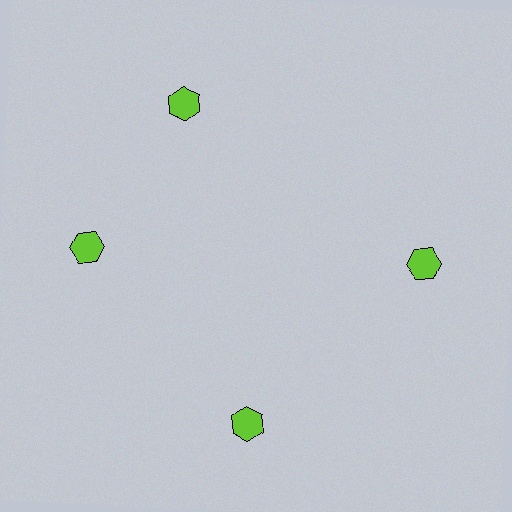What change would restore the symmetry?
The symmetry would be restored by rotating it back into even spacing with its neighbors so that all 4 hexagons sit at equal angles and equal distance from the center.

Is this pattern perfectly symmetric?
No. The 4 lime hexagons are arranged in a ring, but one element near the 12 o'clock position is rotated out of alignment along the ring, breaking the 4-fold rotational symmetry.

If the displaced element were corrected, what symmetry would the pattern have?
It would have 4-fold rotational symmetry — the pattern would map onto itself every 90 degrees.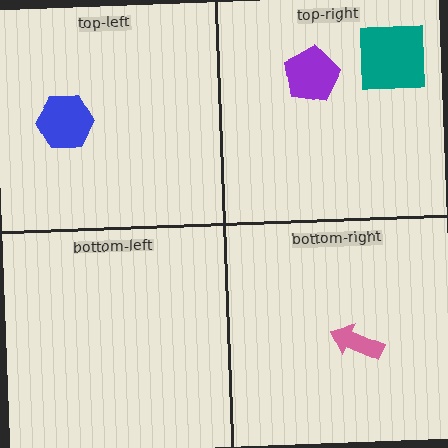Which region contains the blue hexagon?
The top-left region.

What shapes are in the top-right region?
The teal square, the purple pentagon.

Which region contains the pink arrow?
The bottom-right region.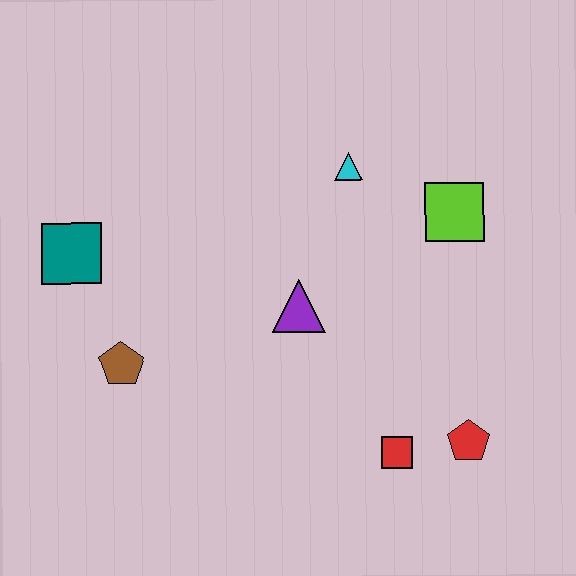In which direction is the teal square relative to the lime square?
The teal square is to the left of the lime square.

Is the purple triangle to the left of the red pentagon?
Yes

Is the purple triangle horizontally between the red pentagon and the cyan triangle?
No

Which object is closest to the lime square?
The cyan triangle is closest to the lime square.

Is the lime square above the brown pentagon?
Yes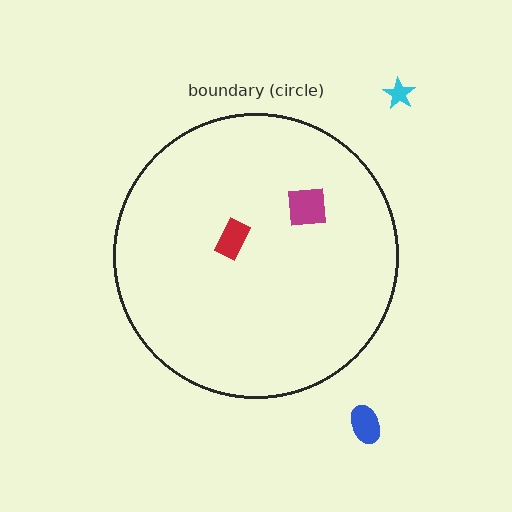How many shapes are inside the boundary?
2 inside, 2 outside.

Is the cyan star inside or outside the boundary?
Outside.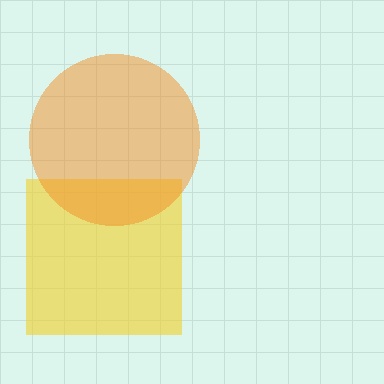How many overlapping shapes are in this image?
There are 2 overlapping shapes in the image.